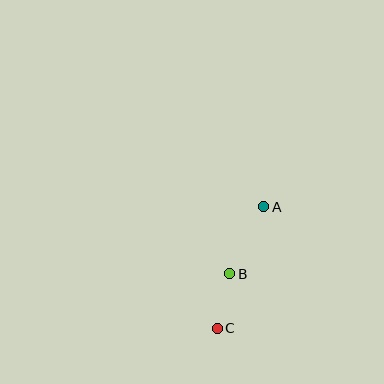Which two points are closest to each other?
Points B and C are closest to each other.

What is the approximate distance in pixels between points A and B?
The distance between A and B is approximately 75 pixels.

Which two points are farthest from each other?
Points A and C are farthest from each other.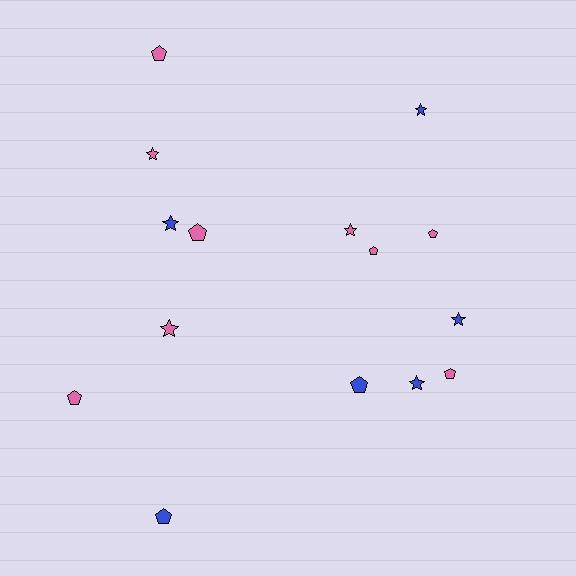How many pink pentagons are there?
There are 6 pink pentagons.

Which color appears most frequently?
Pink, with 9 objects.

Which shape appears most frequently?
Pentagon, with 8 objects.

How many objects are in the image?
There are 15 objects.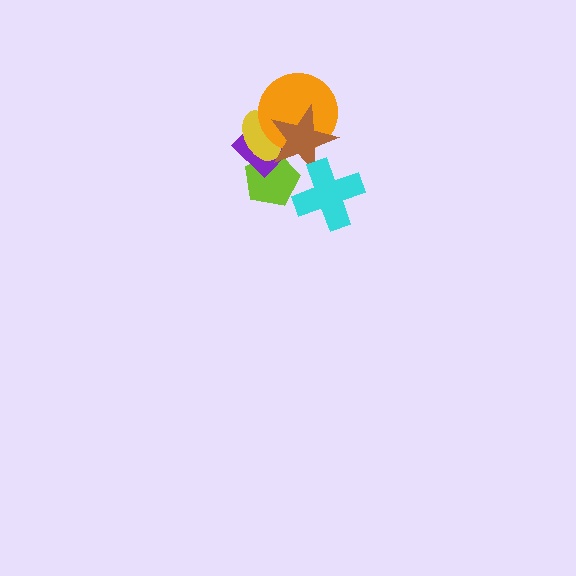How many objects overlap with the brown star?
5 objects overlap with the brown star.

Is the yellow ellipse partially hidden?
Yes, it is partially covered by another shape.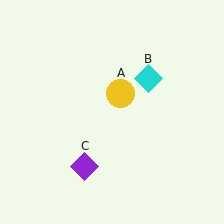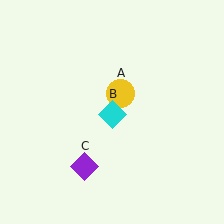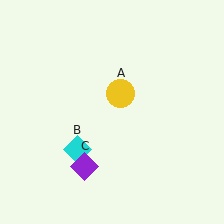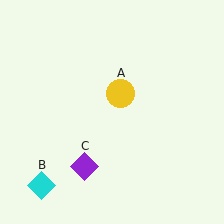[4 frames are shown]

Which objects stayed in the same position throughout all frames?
Yellow circle (object A) and purple diamond (object C) remained stationary.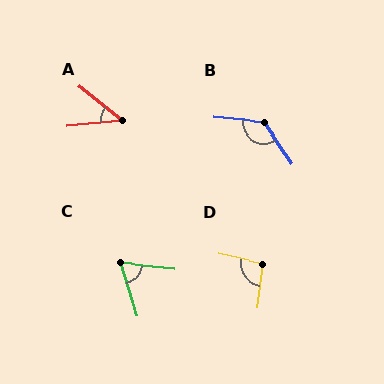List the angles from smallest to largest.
A (43°), C (67°), D (95°), B (129°).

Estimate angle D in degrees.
Approximately 95 degrees.